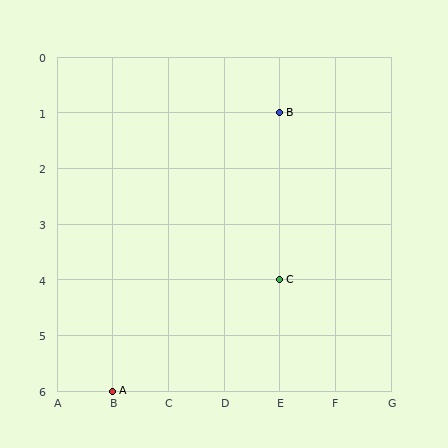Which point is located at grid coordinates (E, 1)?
Point B is at (E, 1).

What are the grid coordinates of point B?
Point B is at grid coordinates (E, 1).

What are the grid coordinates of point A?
Point A is at grid coordinates (B, 6).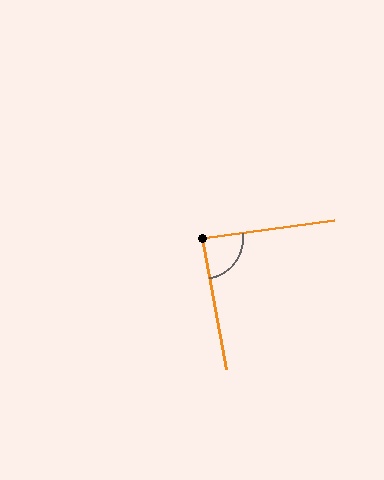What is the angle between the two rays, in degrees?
Approximately 87 degrees.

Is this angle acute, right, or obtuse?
It is approximately a right angle.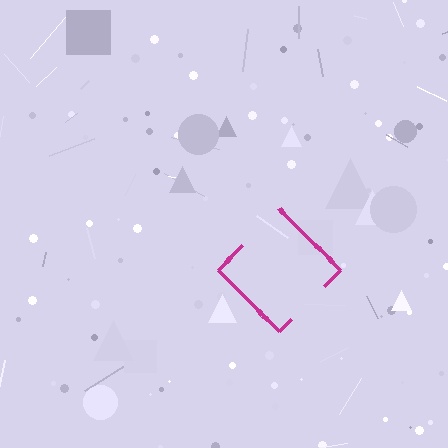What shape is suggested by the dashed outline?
The dashed outline suggests a diamond.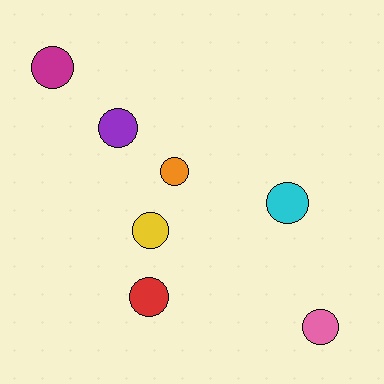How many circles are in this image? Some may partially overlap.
There are 7 circles.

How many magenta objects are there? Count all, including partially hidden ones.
There is 1 magenta object.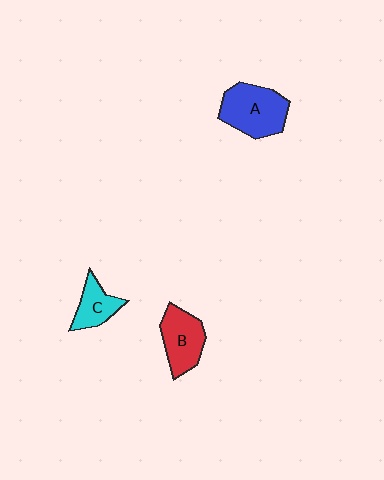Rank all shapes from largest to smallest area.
From largest to smallest: A (blue), B (red), C (cyan).